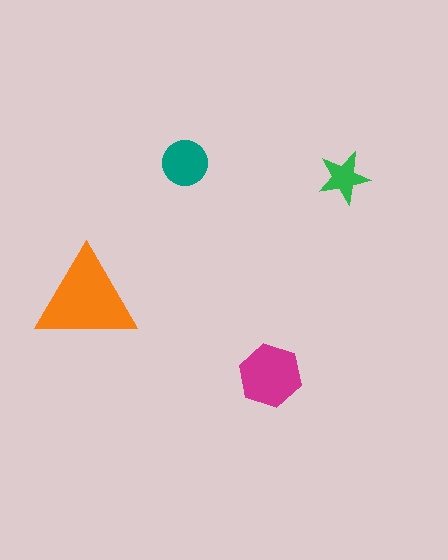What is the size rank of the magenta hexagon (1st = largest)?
2nd.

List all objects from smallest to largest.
The green star, the teal circle, the magenta hexagon, the orange triangle.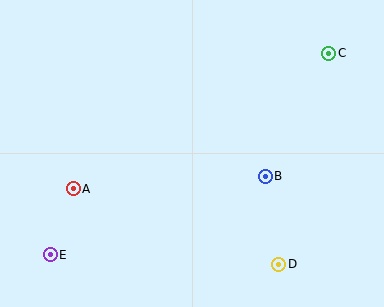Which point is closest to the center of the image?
Point B at (265, 176) is closest to the center.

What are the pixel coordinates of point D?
Point D is at (279, 264).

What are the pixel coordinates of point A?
Point A is at (73, 189).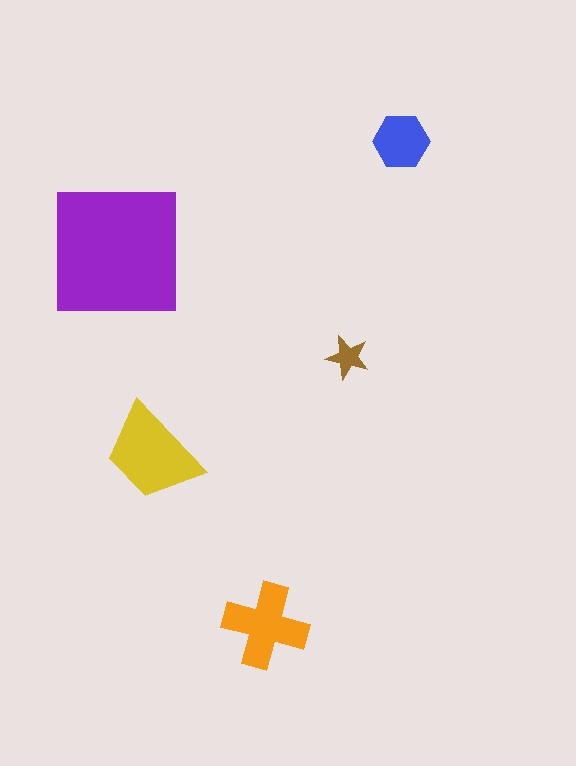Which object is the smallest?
The brown star.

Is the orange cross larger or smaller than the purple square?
Smaller.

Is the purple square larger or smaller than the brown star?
Larger.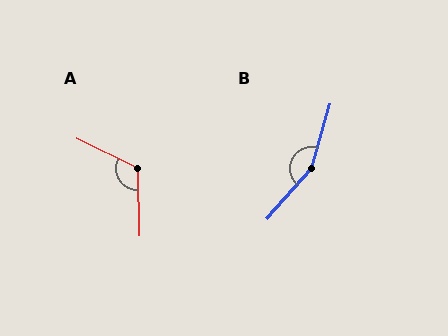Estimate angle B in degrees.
Approximately 155 degrees.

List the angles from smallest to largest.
A (118°), B (155°).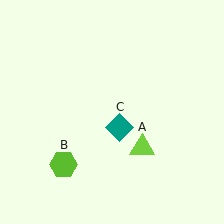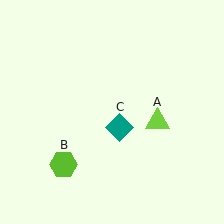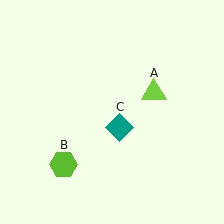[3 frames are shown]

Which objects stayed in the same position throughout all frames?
Lime hexagon (object B) and teal diamond (object C) remained stationary.